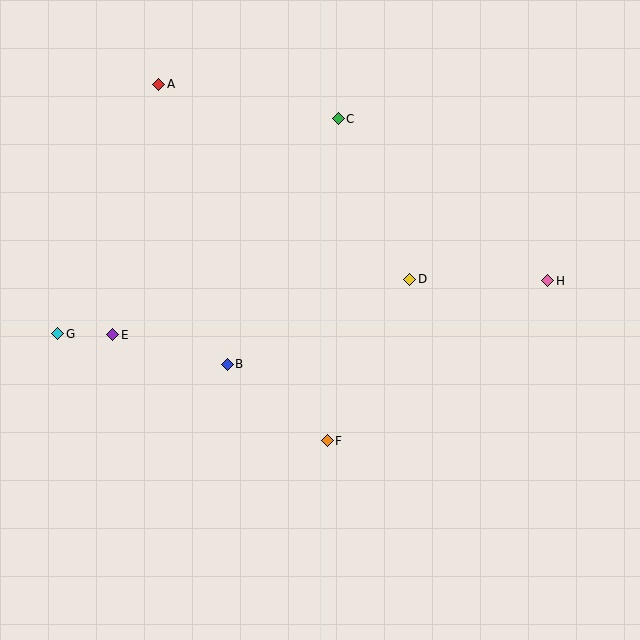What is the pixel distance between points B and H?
The distance between B and H is 331 pixels.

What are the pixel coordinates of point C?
Point C is at (338, 119).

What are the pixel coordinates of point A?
Point A is at (159, 84).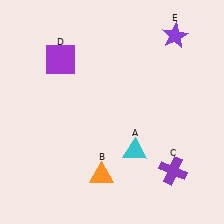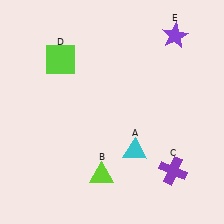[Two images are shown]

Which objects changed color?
B changed from orange to lime. D changed from purple to lime.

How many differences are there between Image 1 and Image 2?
There are 2 differences between the two images.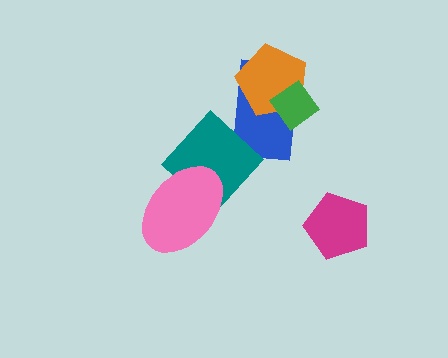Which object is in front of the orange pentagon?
The green diamond is in front of the orange pentagon.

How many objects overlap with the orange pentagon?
2 objects overlap with the orange pentagon.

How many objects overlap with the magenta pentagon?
0 objects overlap with the magenta pentagon.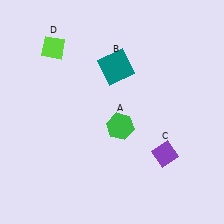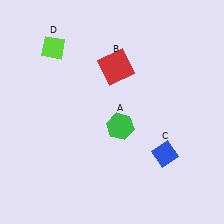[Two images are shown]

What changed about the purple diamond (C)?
In Image 1, C is purple. In Image 2, it changed to blue.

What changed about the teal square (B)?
In Image 1, B is teal. In Image 2, it changed to red.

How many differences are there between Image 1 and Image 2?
There are 2 differences between the two images.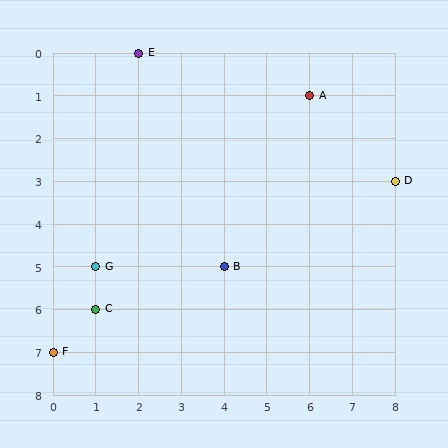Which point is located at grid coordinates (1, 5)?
Point G is at (1, 5).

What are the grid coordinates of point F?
Point F is at grid coordinates (0, 7).